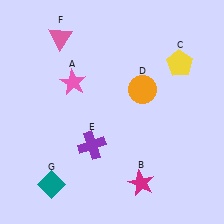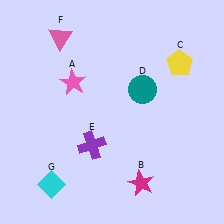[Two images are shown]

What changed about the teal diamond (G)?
In Image 1, G is teal. In Image 2, it changed to cyan.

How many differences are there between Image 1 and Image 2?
There are 2 differences between the two images.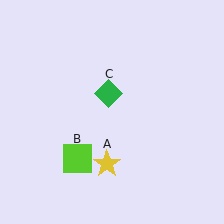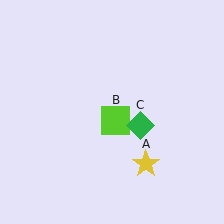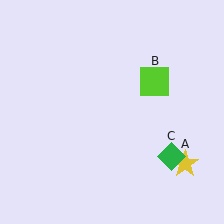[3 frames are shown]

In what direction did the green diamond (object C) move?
The green diamond (object C) moved down and to the right.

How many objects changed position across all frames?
3 objects changed position: yellow star (object A), lime square (object B), green diamond (object C).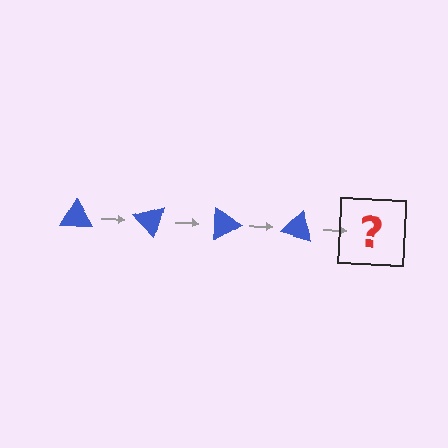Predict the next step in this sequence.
The next step is a blue triangle rotated 180 degrees.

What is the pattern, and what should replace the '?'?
The pattern is that the triangle rotates 45 degrees each step. The '?' should be a blue triangle rotated 180 degrees.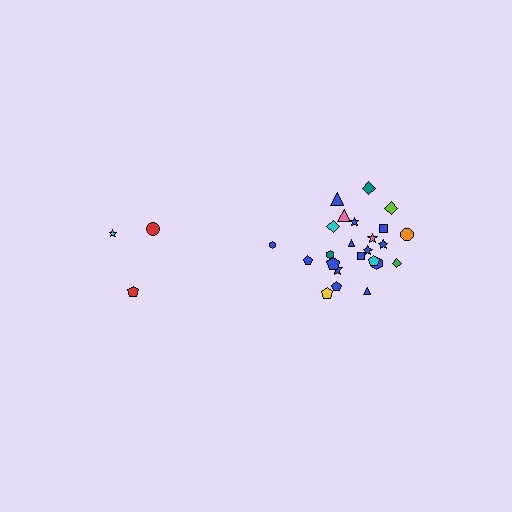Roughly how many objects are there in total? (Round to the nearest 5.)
Roughly 30 objects in total.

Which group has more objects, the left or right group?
The right group.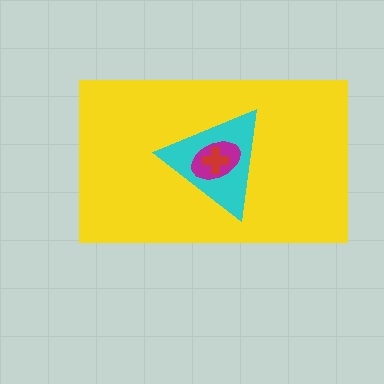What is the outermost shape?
The yellow rectangle.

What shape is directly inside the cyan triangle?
The magenta ellipse.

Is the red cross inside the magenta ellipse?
Yes.